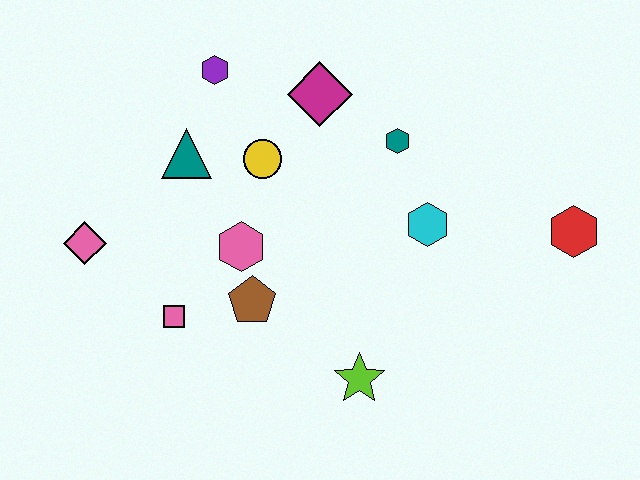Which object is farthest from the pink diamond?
The red hexagon is farthest from the pink diamond.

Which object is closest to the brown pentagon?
The pink hexagon is closest to the brown pentagon.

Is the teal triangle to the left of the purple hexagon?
Yes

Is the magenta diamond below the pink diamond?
No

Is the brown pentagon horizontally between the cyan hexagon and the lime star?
No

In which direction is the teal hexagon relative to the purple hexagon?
The teal hexagon is to the right of the purple hexagon.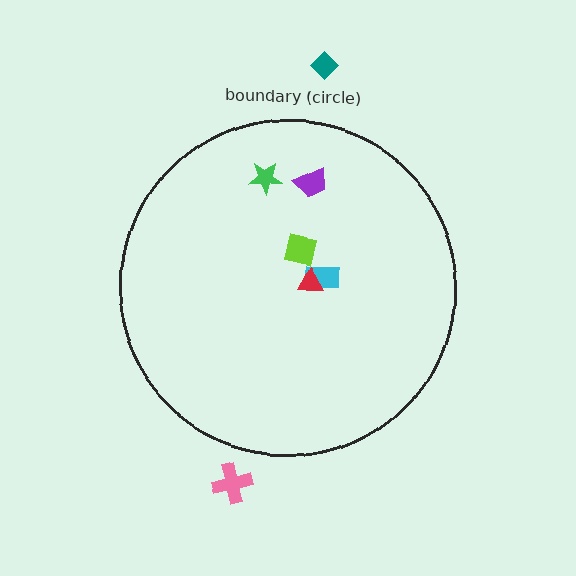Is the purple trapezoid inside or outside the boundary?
Inside.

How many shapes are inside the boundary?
5 inside, 2 outside.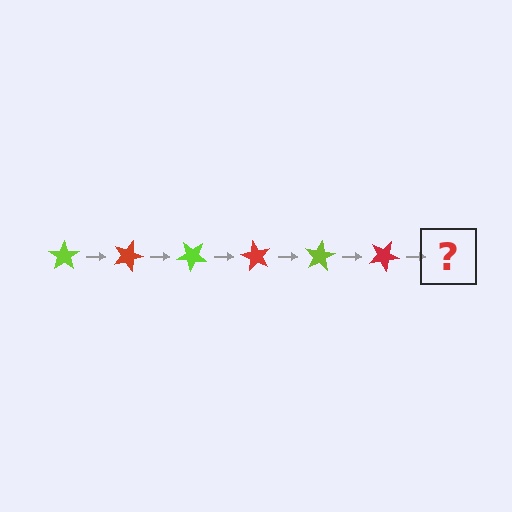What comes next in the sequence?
The next element should be a lime star, rotated 120 degrees from the start.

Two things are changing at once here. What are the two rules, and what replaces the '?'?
The two rules are that it rotates 20 degrees each step and the color cycles through lime and red. The '?' should be a lime star, rotated 120 degrees from the start.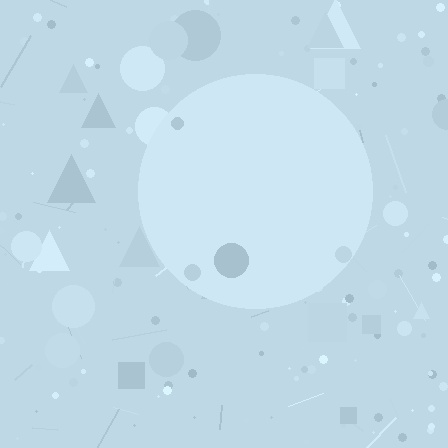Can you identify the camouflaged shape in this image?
The camouflaged shape is a circle.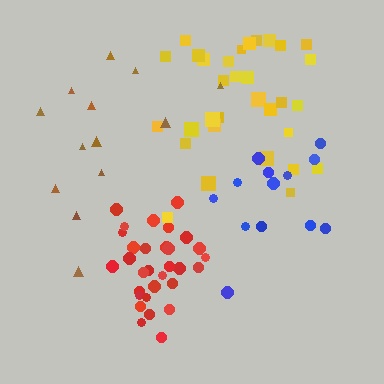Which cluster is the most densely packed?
Red.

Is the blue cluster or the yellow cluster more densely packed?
Yellow.